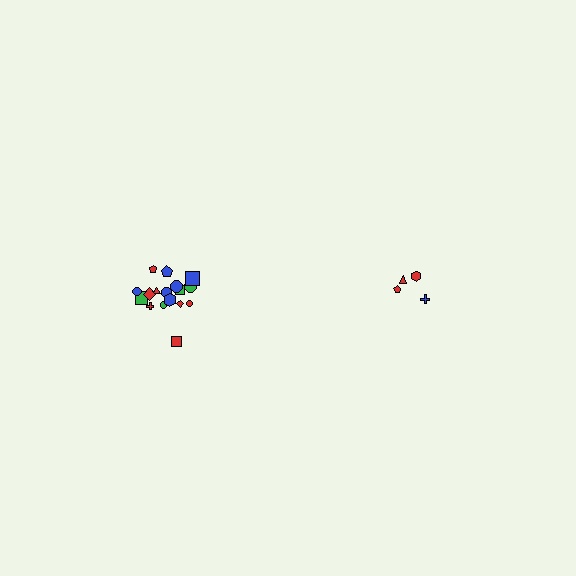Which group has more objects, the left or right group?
The left group.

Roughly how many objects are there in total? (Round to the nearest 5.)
Roughly 20 objects in total.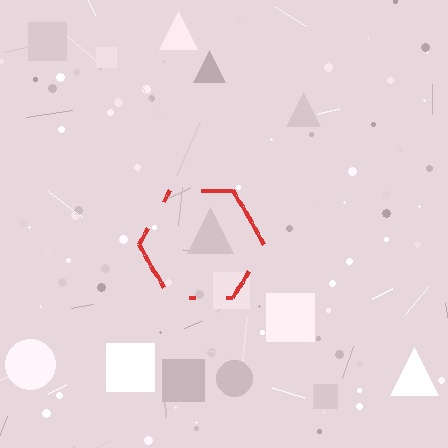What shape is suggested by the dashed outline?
The dashed outline suggests a hexagon.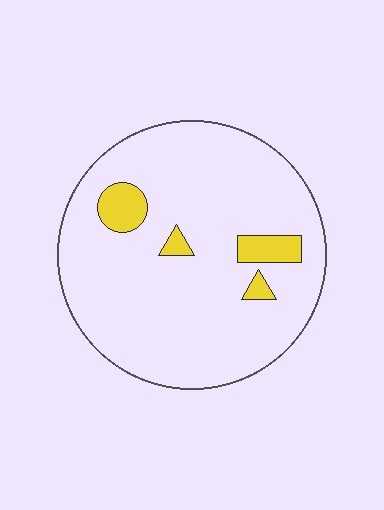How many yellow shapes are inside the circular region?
4.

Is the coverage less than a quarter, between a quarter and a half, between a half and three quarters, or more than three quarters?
Less than a quarter.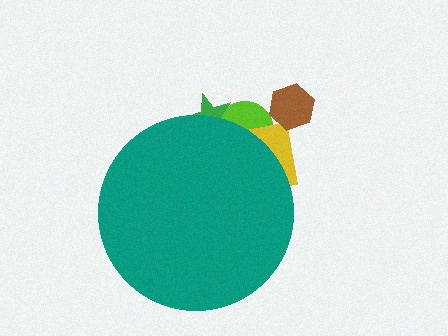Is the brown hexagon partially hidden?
No, the brown hexagon is fully visible.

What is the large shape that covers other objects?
A teal circle.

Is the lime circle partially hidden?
Yes, the lime circle is partially hidden behind the teal circle.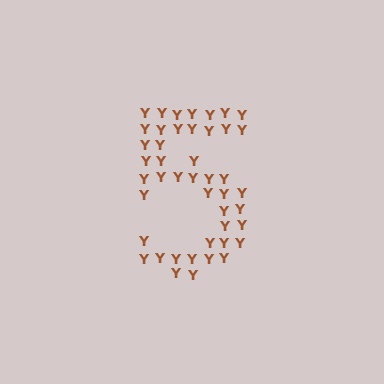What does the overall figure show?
The overall figure shows the digit 5.